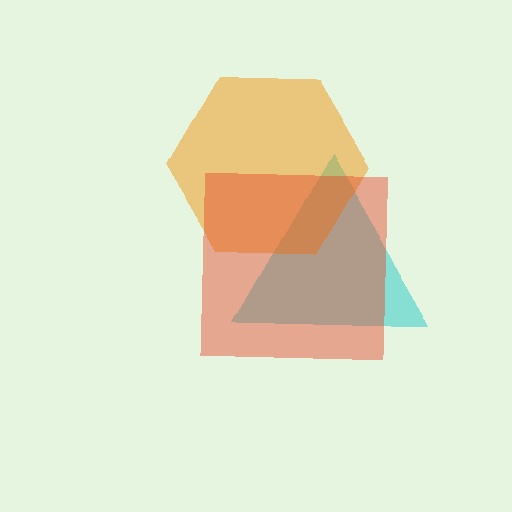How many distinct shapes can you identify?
There are 3 distinct shapes: a cyan triangle, an orange hexagon, a red square.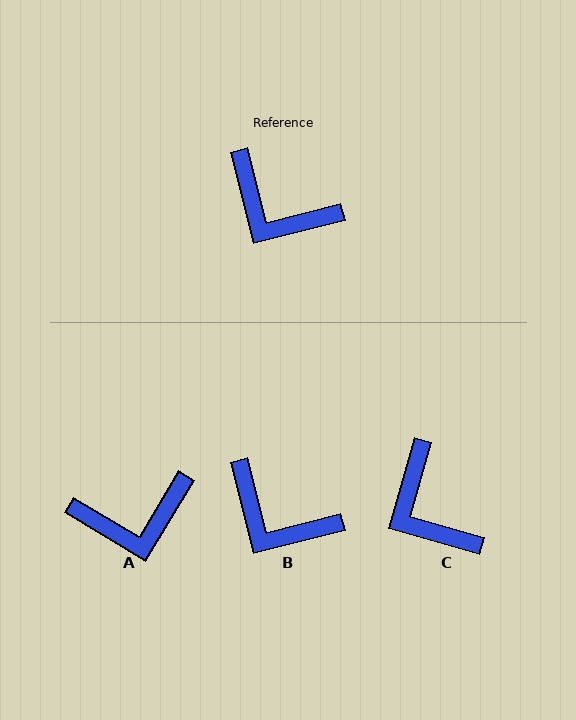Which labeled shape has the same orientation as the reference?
B.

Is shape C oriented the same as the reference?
No, it is off by about 30 degrees.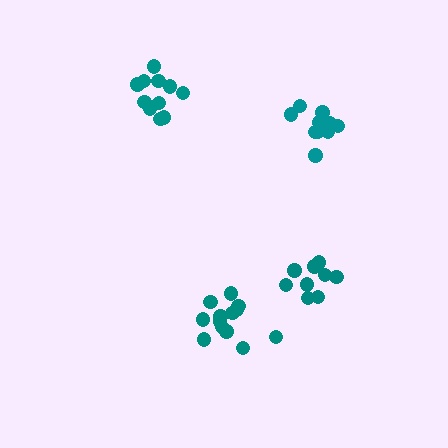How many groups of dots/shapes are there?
There are 4 groups.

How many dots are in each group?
Group 1: 12 dots, Group 2: 11 dots, Group 3: 13 dots, Group 4: 9 dots (45 total).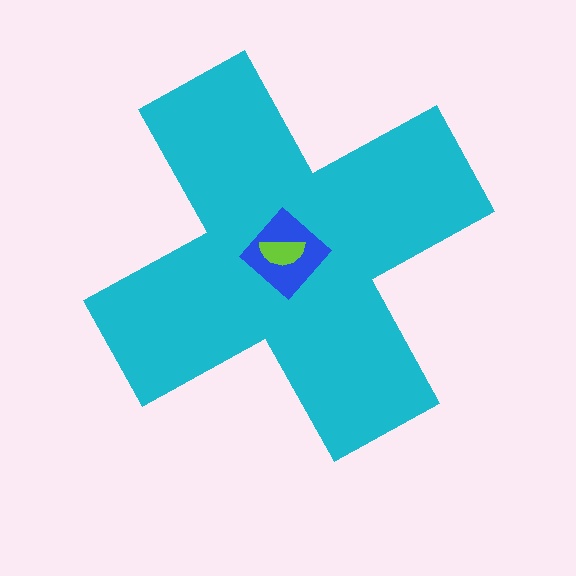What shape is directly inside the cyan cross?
The blue diamond.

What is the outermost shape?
The cyan cross.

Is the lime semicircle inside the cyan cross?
Yes.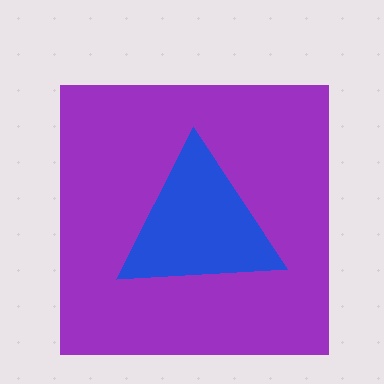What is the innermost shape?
The blue triangle.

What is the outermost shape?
The purple square.